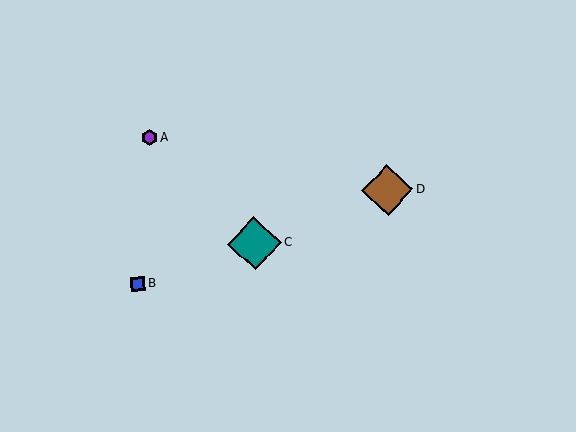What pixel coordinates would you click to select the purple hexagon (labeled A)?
Click at (149, 138) to select the purple hexagon A.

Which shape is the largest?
The teal diamond (labeled C) is the largest.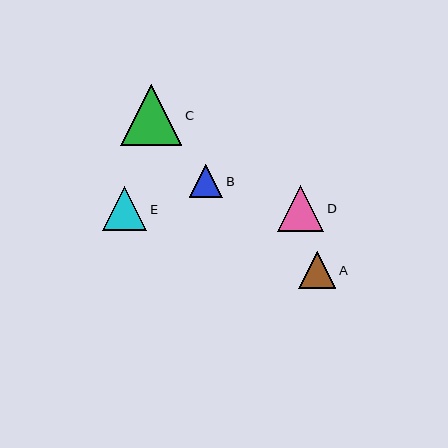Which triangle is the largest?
Triangle C is the largest with a size of approximately 61 pixels.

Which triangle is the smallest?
Triangle B is the smallest with a size of approximately 33 pixels.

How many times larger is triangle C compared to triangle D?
Triangle C is approximately 1.3 times the size of triangle D.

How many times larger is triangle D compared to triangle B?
Triangle D is approximately 1.4 times the size of triangle B.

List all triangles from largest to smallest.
From largest to smallest: C, D, E, A, B.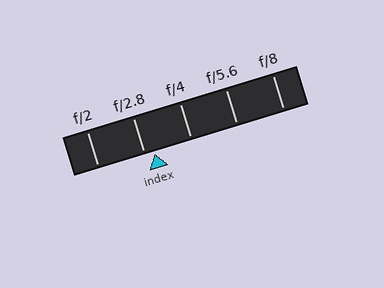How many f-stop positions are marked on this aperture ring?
There are 5 f-stop positions marked.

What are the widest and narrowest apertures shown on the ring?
The widest aperture shown is f/2 and the narrowest is f/8.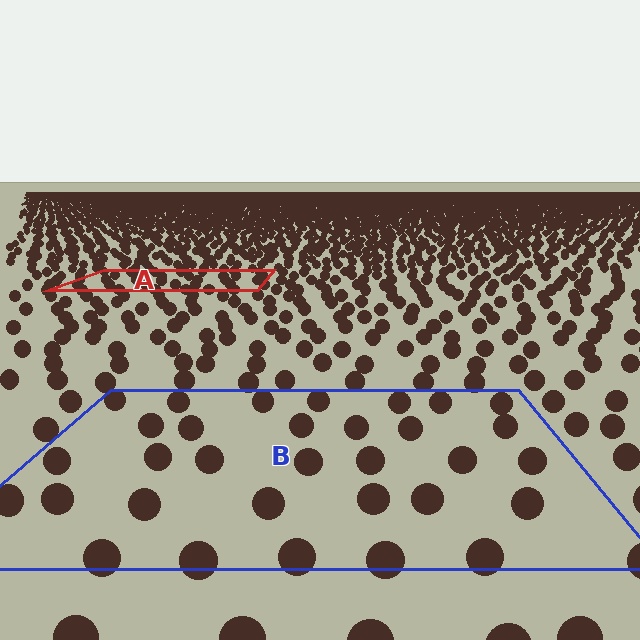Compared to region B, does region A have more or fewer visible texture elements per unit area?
Region A has more texture elements per unit area — they are packed more densely because it is farther away.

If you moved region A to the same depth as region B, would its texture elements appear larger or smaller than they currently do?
They would appear larger. At a closer depth, the same texture elements are projected at a bigger on-screen size.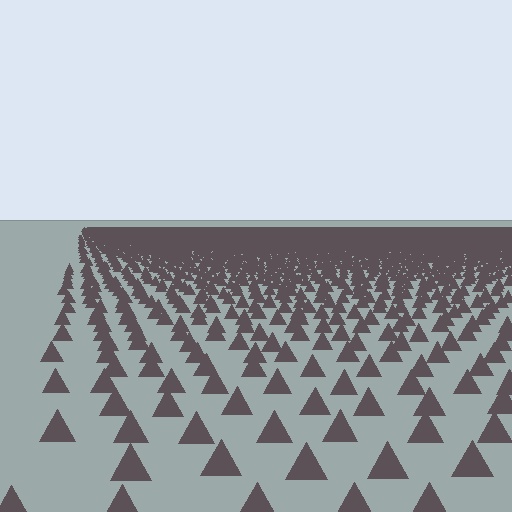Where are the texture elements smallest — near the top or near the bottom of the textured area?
Near the top.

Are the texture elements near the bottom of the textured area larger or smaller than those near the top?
Larger. Near the bottom, elements are closer to the viewer and appear at a bigger on-screen size.